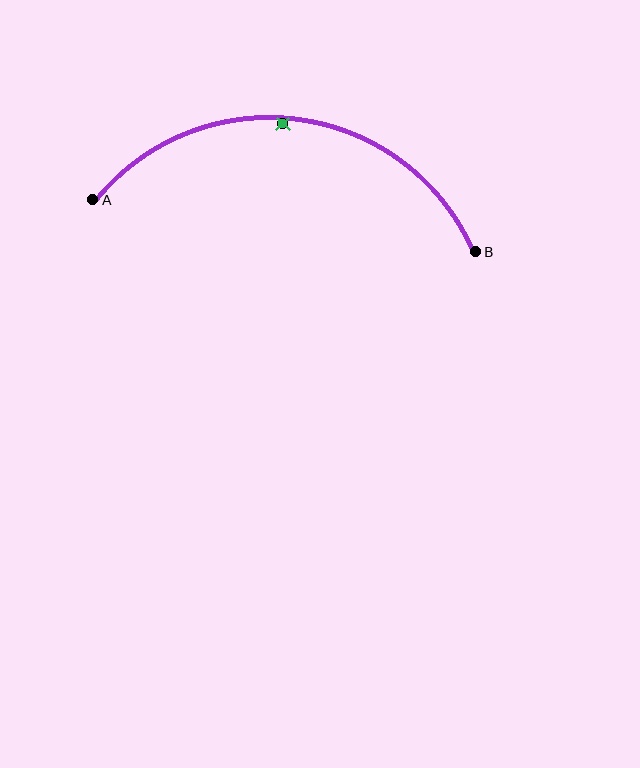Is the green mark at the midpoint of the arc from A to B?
No — the green mark does not lie on the arc at all. It sits slightly inside the curve.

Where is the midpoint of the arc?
The arc midpoint is the point on the curve farthest from the straight line joining A and B. It sits above that line.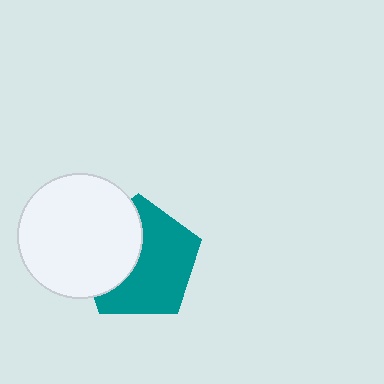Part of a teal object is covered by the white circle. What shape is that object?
It is a pentagon.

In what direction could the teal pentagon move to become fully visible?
The teal pentagon could move right. That would shift it out from behind the white circle entirely.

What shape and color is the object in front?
The object in front is a white circle.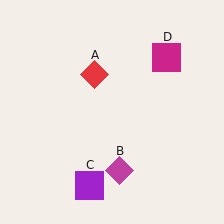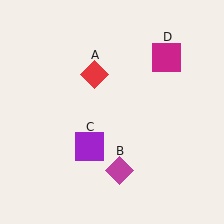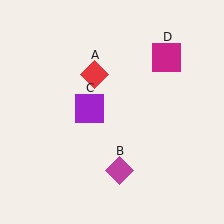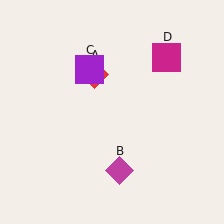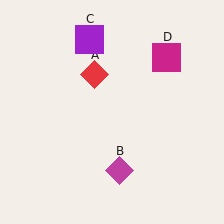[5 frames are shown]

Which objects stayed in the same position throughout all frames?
Red diamond (object A) and magenta diamond (object B) and magenta square (object D) remained stationary.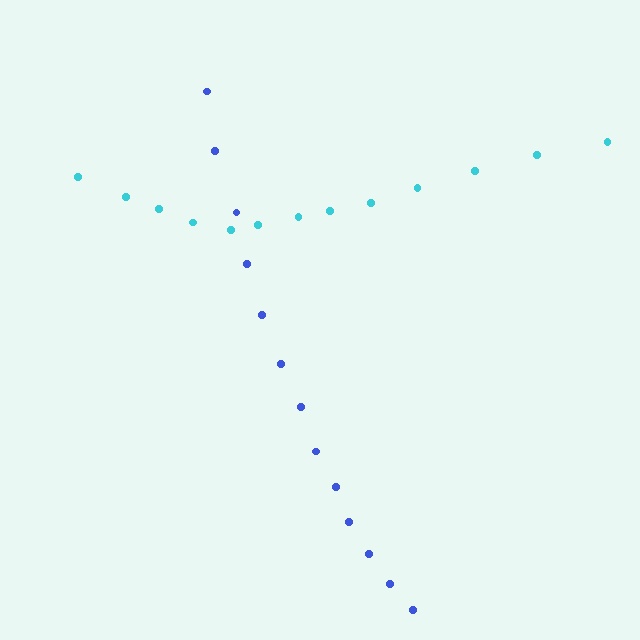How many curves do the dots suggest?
There are 2 distinct paths.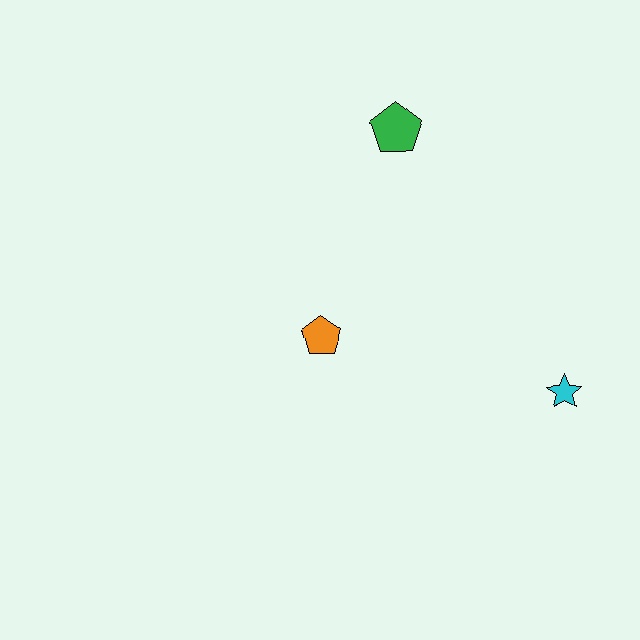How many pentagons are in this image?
There are 2 pentagons.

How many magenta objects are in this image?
There are no magenta objects.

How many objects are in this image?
There are 3 objects.